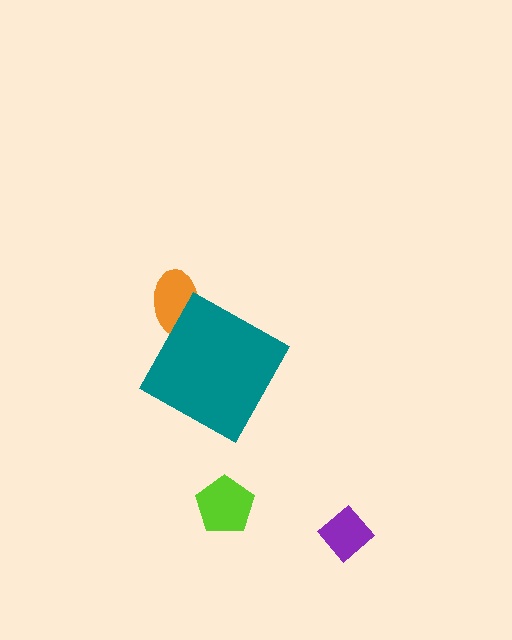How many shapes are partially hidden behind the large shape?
1 shape is partially hidden.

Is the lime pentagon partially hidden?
No, the lime pentagon is fully visible.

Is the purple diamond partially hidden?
No, the purple diamond is fully visible.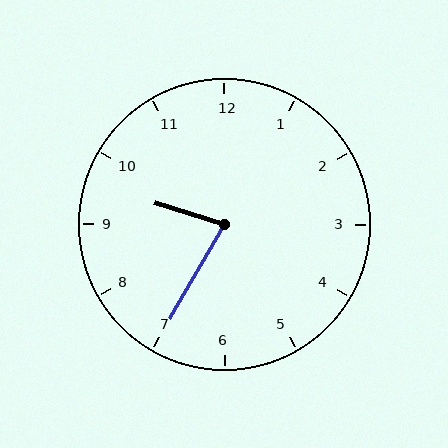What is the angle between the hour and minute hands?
Approximately 78 degrees.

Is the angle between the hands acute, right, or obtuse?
It is acute.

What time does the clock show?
9:35.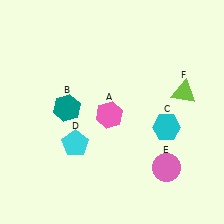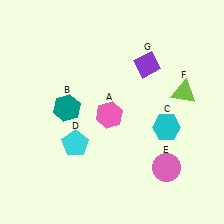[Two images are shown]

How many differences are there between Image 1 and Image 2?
There is 1 difference between the two images.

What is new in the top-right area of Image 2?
A purple diamond (G) was added in the top-right area of Image 2.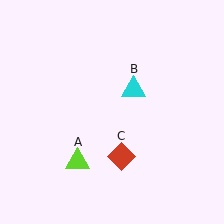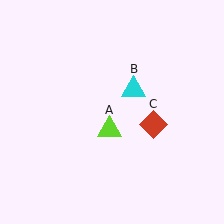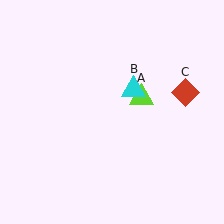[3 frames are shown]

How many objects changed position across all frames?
2 objects changed position: lime triangle (object A), red diamond (object C).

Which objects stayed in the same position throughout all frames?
Cyan triangle (object B) remained stationary.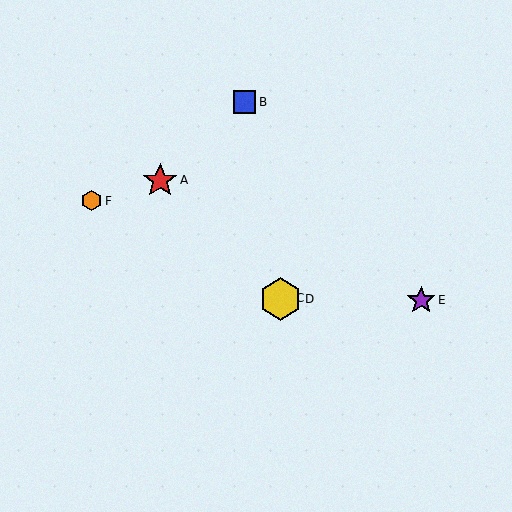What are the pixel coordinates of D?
Object D is at (280, 299).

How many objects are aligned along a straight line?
3 objects (A, C, D) are aligned along a straight line.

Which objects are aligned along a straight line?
Objects A, C, D are aligned along a straight line.